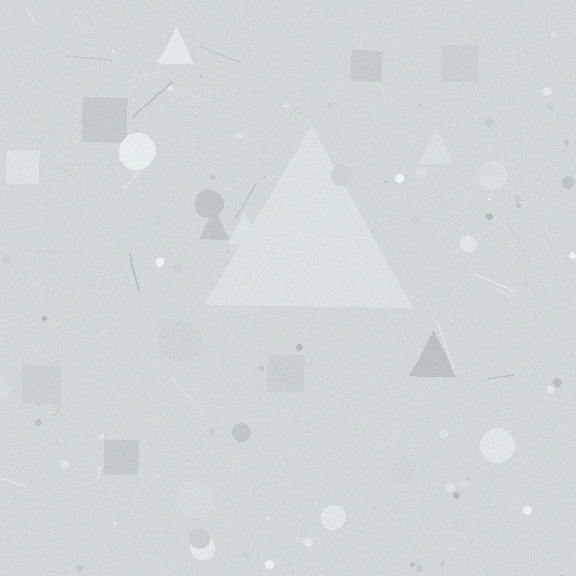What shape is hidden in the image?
A triangle is hidden in the image.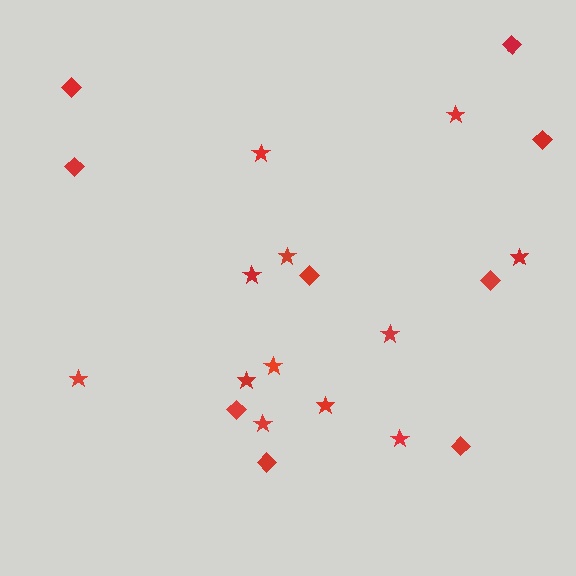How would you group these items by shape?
There are 2 groups: one group of stars (12) and one group of diamonds (9).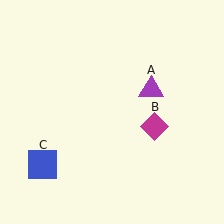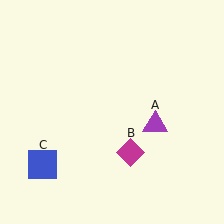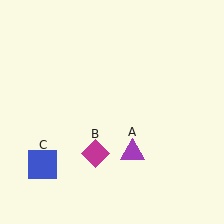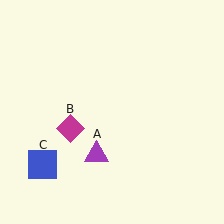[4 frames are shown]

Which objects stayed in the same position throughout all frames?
Blue square (object C) remained stationary.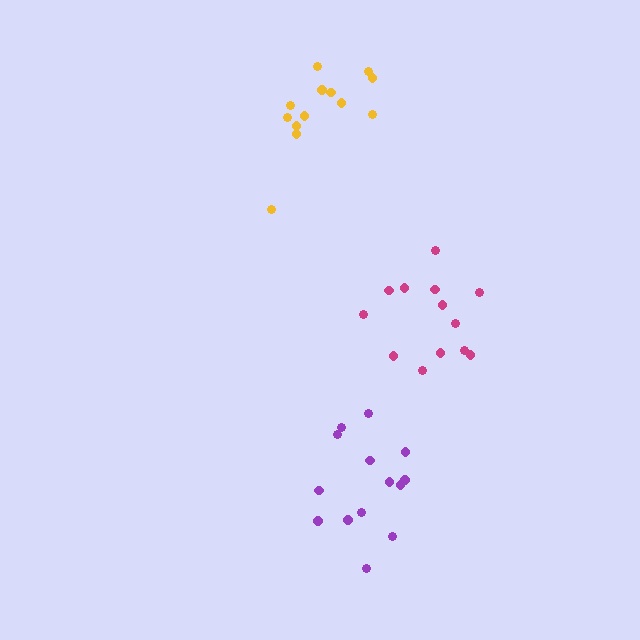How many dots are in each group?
Group 1: 14 dots, Group 2: 13 dots, Group 3: 13 dots (40 total).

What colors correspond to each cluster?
The clusters are colored: purple, yellow, magenta.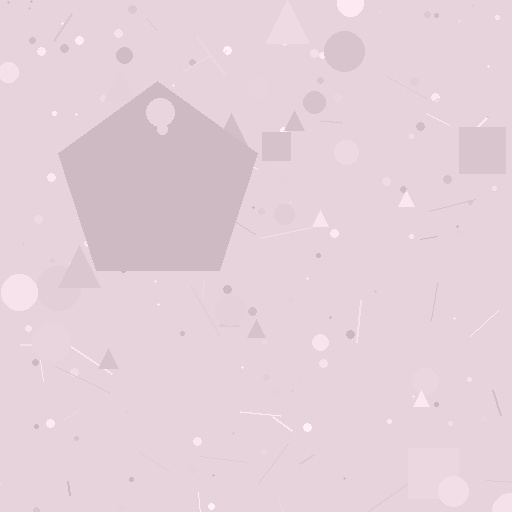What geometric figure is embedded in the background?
A pentagon is embedded in the background.